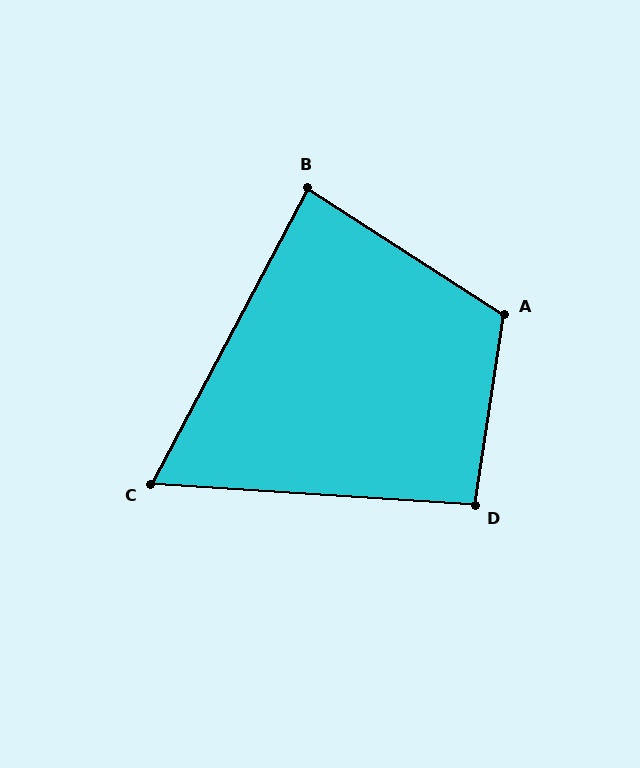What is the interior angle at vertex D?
Approximately 95 degrees (obtuse).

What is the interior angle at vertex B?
Approximately 85 degrees (acute).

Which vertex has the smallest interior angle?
C, at approximately 66 degrees.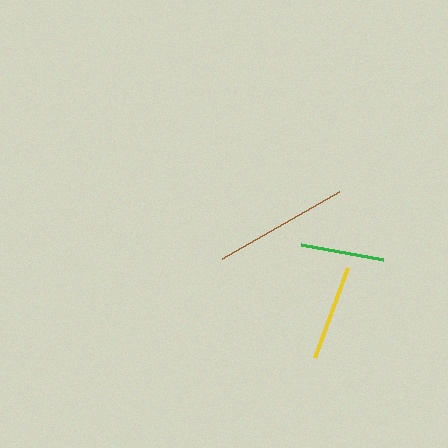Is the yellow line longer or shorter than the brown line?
The brown line is longer than the yellow line.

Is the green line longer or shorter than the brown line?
The brown line is longer than the green line.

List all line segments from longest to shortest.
From longest to shortest: brown, yellow, green.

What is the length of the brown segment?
The brown segment is approximately 135 pixels long.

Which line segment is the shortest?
The green line is the shortest at approximately 83 pixels.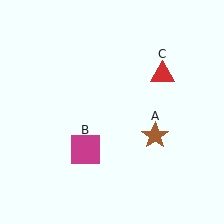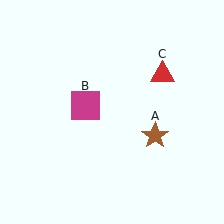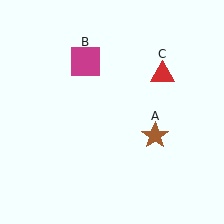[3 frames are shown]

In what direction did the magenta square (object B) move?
The magenta square (object B) moved up.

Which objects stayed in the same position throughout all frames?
Brown star (object A) and red triangle (object C) remained stationary.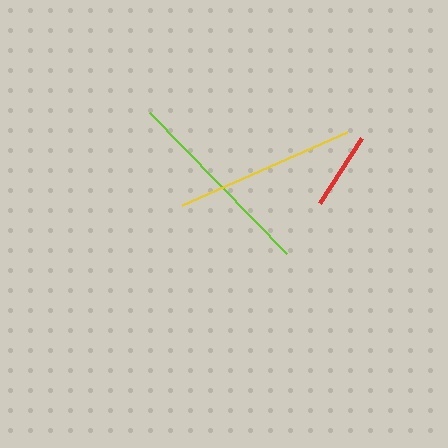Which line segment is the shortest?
The red line is the shortest at approximately 78 pixels.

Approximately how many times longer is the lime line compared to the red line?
The lime line is approximately 2.5 times the length of the red line.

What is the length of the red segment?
The red segment is approximately 78 pixels long.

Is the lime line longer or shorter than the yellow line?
The lime line is longer than the yellow line.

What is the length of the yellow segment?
The yellow segment is approximately 180 pixels long.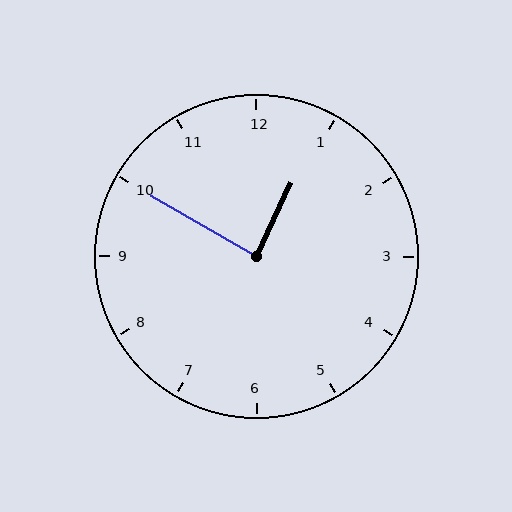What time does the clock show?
12:50.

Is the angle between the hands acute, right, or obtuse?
It is right.